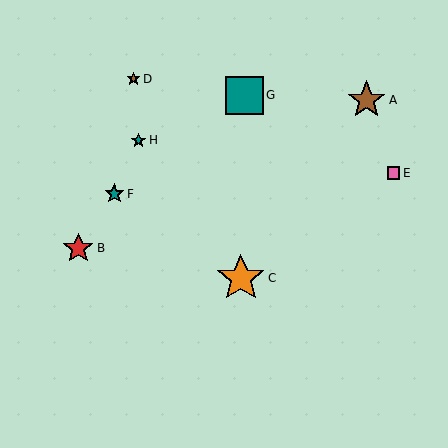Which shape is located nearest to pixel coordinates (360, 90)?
The brown star (labeled A) at (367, 100) is nearest to that location.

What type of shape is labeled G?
Shape G is a teal square.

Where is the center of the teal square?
The center of the teal square is at (245, 95).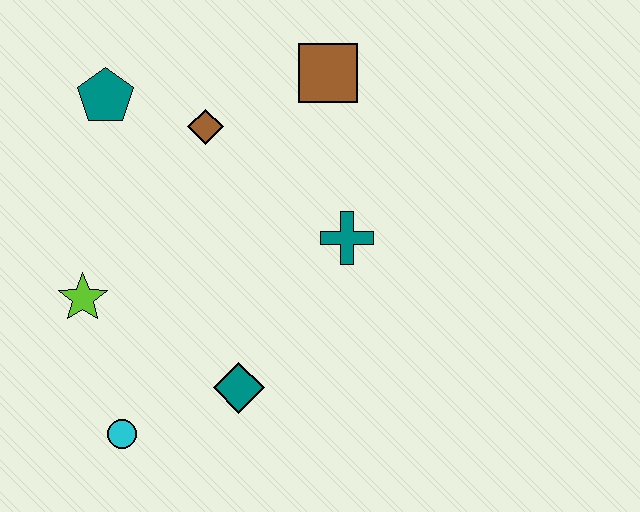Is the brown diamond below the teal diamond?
No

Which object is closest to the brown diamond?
The teal pentagon is closest to the brown diamond.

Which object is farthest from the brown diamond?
The cyan circle is farthest from the brown diamond.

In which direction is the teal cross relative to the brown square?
The teal cross is below the brown square.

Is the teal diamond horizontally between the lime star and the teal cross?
Yes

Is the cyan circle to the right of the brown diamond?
No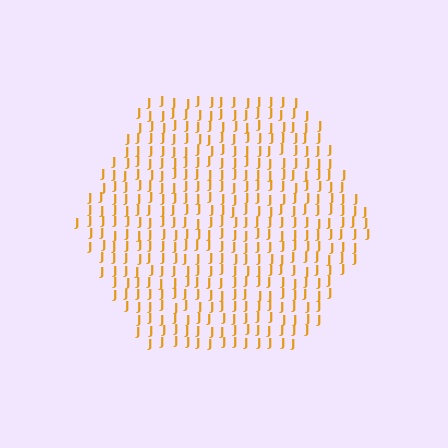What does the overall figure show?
The overall figure shows a hexagon.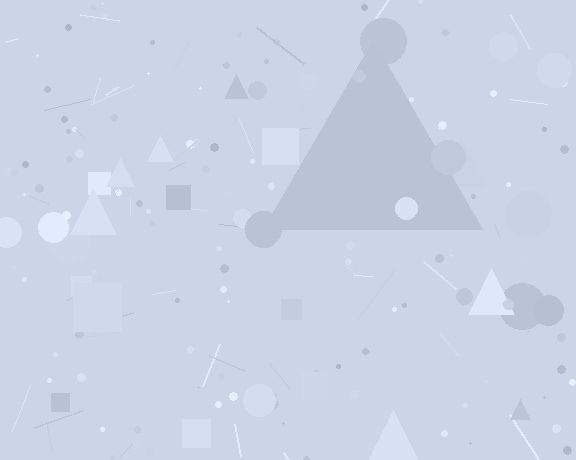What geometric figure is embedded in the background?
A triangle is embedded in the background.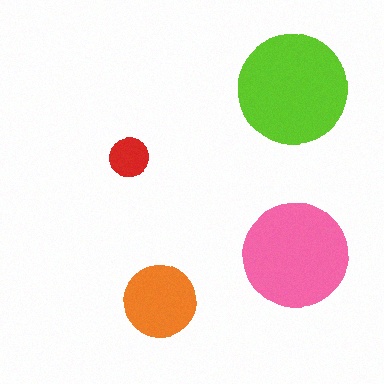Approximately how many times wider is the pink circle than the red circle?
About 2.5 times wider.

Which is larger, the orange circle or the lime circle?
The lime one.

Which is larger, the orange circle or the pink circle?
The pink one.